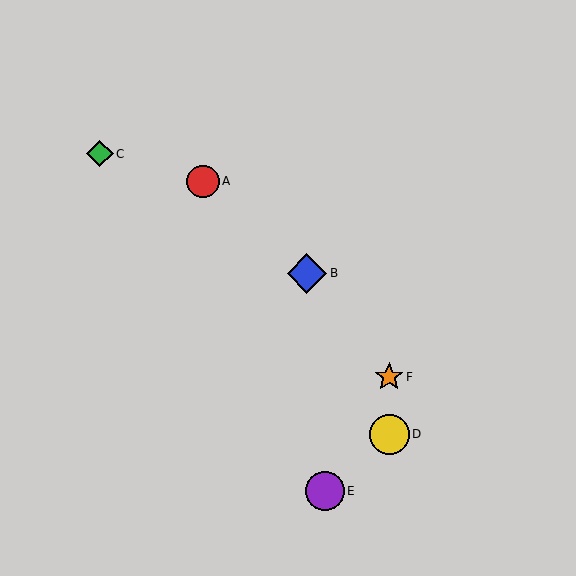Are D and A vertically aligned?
No, D is at x≈389 and A is at x≈203.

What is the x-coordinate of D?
Object D is at x≈389.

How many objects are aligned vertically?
2 objects (D, F) are aligned vertically.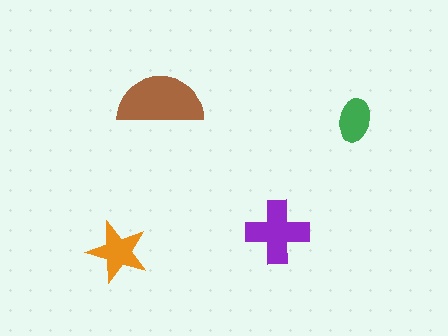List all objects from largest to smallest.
The brown semicircle, the purple cross, the orange star, the green ellipse.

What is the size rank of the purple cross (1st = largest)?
2nd.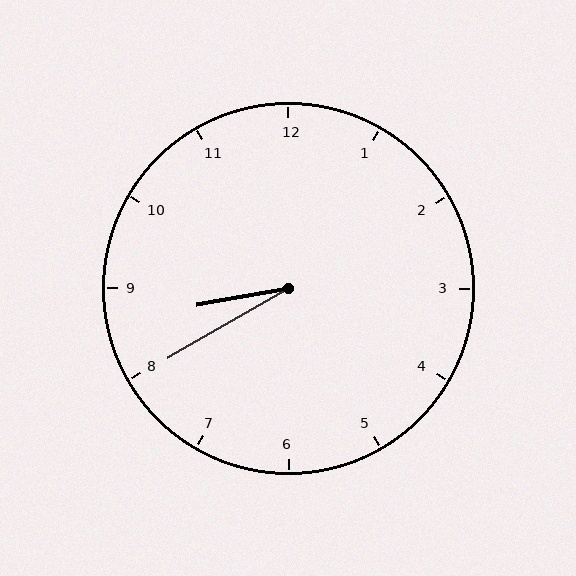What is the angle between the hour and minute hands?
Approximately 20 degrees.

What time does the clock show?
8:40.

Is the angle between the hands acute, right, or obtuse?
It is acute.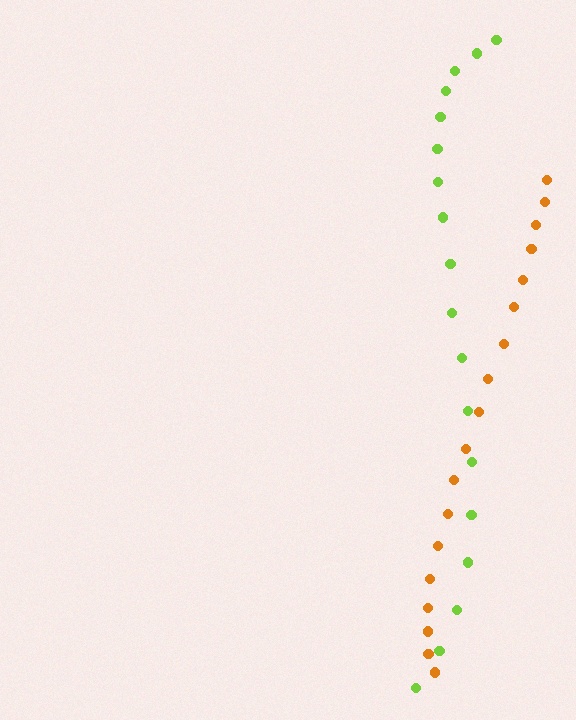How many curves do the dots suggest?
There are 2 distinct paths.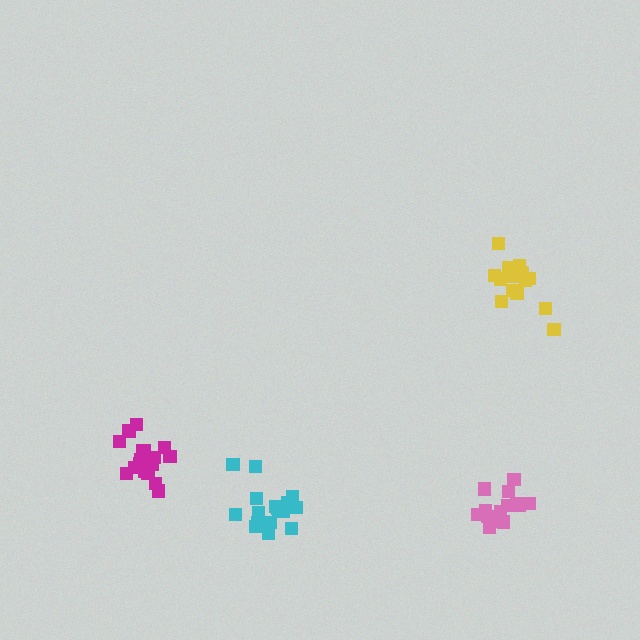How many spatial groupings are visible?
There are 4 spatial groupings.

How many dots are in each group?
Group 1: 18 dots, Group 2: 14 dots, Group 3: 18 dots, Group 4: 15 dots (65 total).